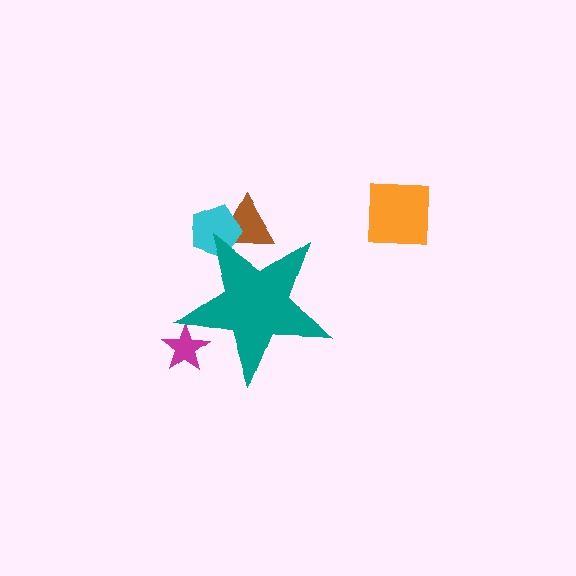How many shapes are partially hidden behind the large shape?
3 shapes are partially hidden.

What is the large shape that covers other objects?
A teal star.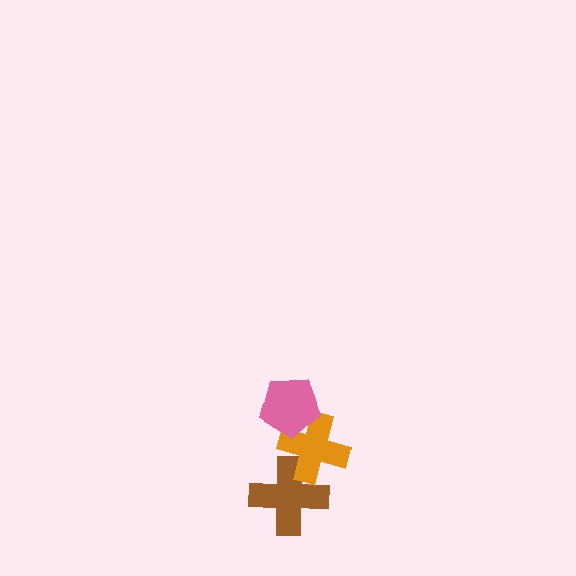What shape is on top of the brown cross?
The orange cross is on top of the brown cross.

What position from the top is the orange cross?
The orange cross is 2nd from the top.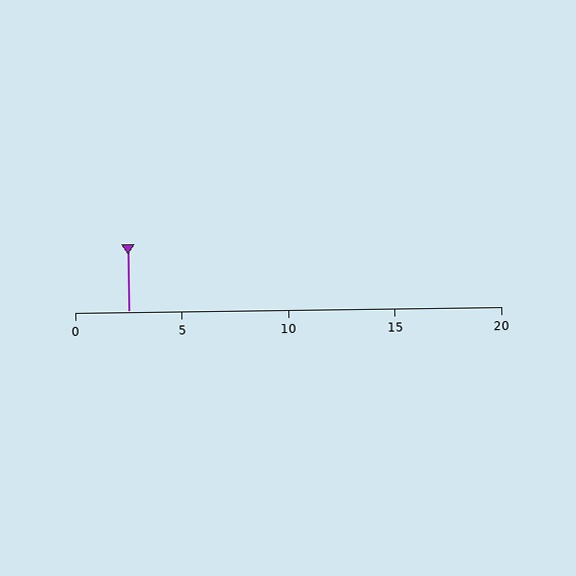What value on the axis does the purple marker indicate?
The marker indicates approximately 2.5.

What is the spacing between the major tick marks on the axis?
The major ticks are spaced 5 apart.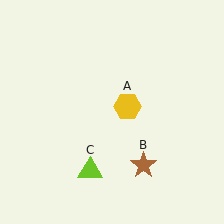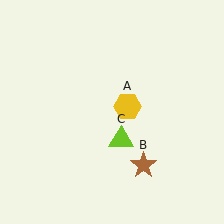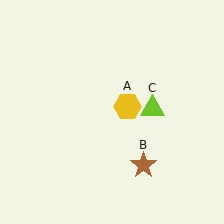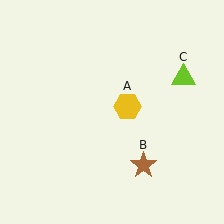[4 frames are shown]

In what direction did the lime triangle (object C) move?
The lime triangle (object C) moved up and to the right.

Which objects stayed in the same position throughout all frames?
Yellow hexagon (object A) and brown star (object B) remained stationary.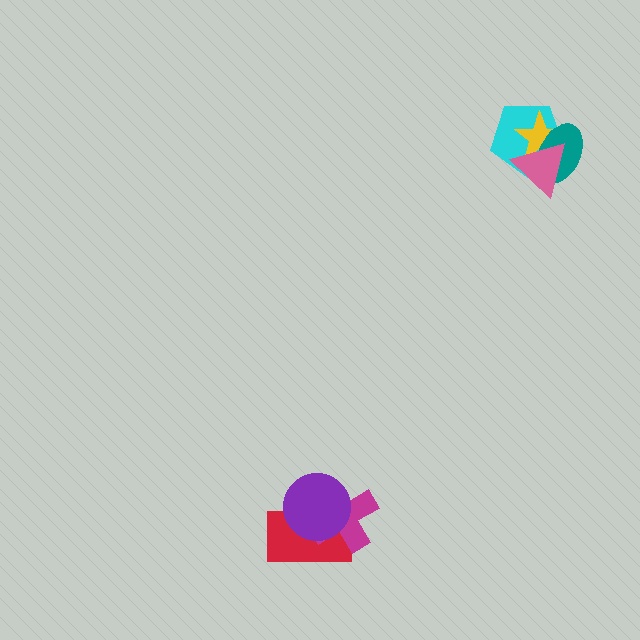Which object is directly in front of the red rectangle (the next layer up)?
The magenta cross is directly in front of the red rectangle.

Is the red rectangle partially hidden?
Yes, it is partially covered by another shape.